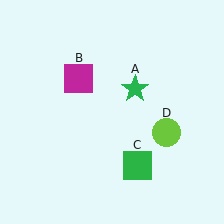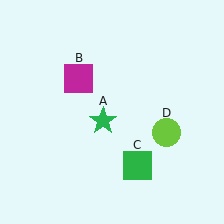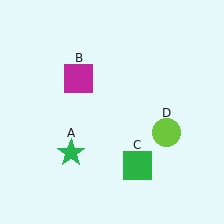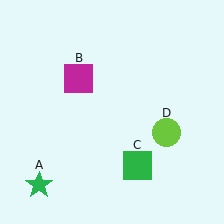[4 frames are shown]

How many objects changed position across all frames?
1 object changed position: green star (object A).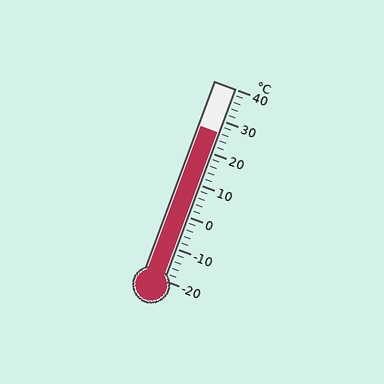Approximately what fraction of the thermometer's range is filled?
The thermometer is filled to approximately 75% of its range.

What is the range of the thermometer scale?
The thermometer scale ranges from -20°C to 40°C.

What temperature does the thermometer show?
The thermometer shows approximately 26°C.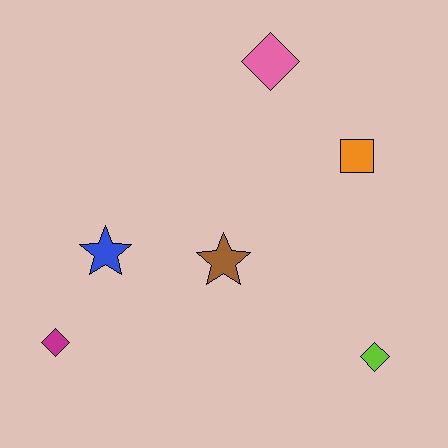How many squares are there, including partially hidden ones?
There is 1 square.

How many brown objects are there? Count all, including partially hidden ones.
There is 1 brown object.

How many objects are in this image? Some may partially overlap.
There are 6 objects.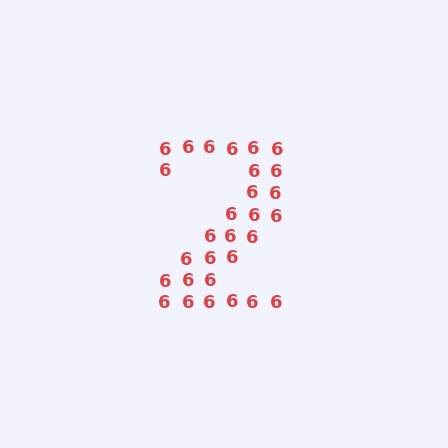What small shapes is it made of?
It is made of small digit 6's.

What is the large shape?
The large shape is the digit 2.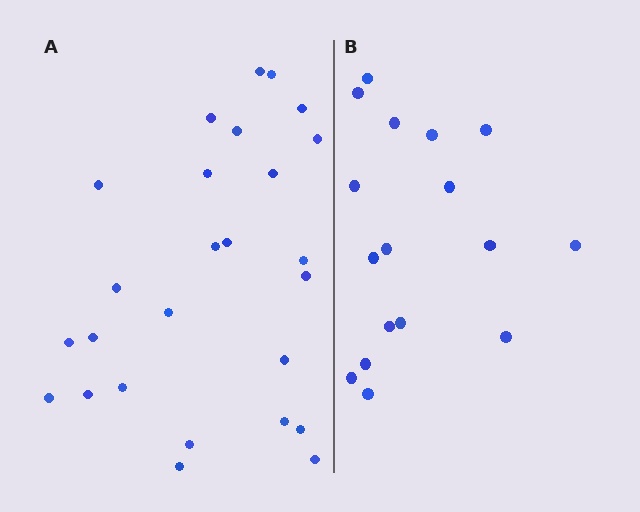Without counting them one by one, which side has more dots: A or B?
Region A (the left region) has more dots.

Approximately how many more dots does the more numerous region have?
Region A has roughly 8 or so more dots than region B.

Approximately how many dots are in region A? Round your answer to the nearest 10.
About 30 dots. (The exact count is 26, which rounds to 30.)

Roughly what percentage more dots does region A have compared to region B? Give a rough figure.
About 55% more.